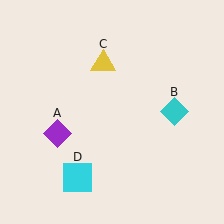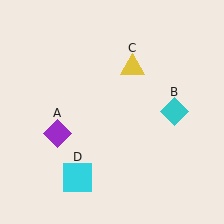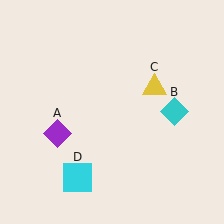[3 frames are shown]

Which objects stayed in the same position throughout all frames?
Purple diamond (object A) and cyan diamond (object B) and cyan square (object D) remained stationary.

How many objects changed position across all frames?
1 object changed position: yellow triangle (object C).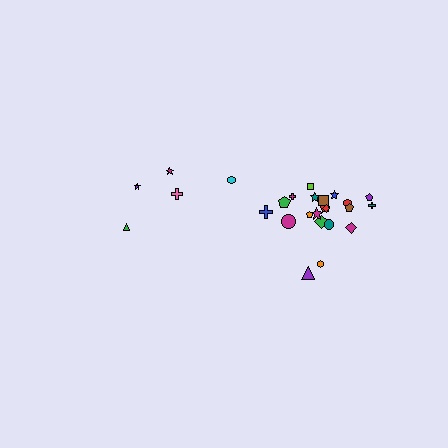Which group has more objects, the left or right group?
The right group.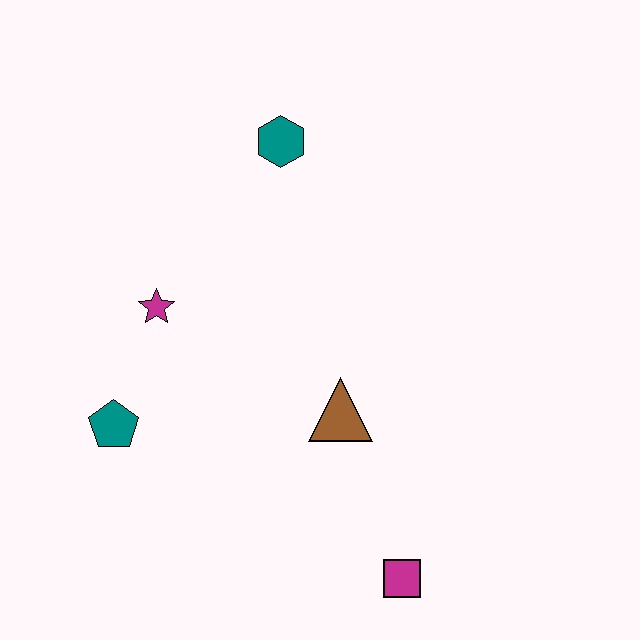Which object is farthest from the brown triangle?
The teal hexagon is farthest from the brown triangle.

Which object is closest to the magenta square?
The brown triangle is closest to the magenta square.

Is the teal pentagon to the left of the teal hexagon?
Yes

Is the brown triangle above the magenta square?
Yes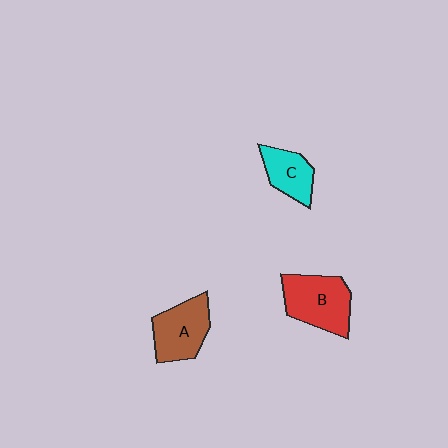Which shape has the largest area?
Shape B (red).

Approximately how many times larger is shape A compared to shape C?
Approximately 1.4 times.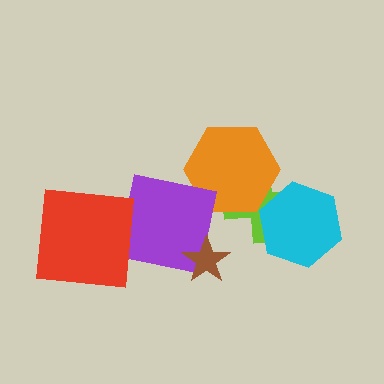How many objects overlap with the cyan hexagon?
1 object overlaps with the cyan hexagon.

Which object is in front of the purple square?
The brown star is in front of the purple square.